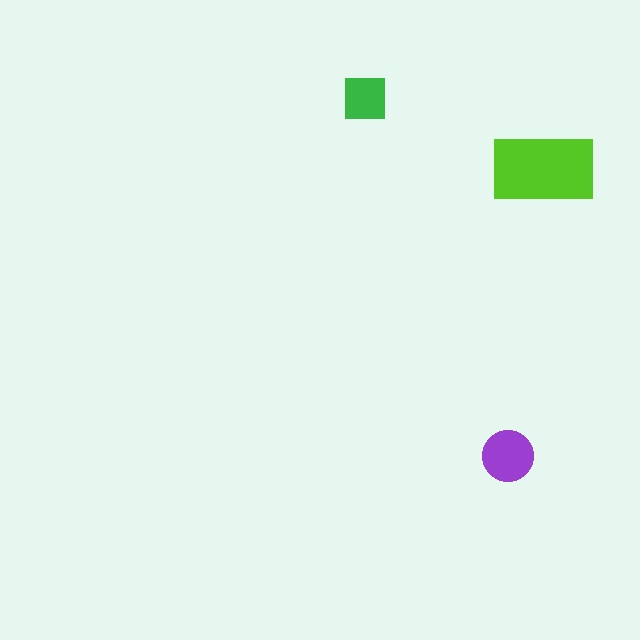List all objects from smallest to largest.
The green square, the purple circle, the lime rectangle.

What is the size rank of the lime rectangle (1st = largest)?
1st.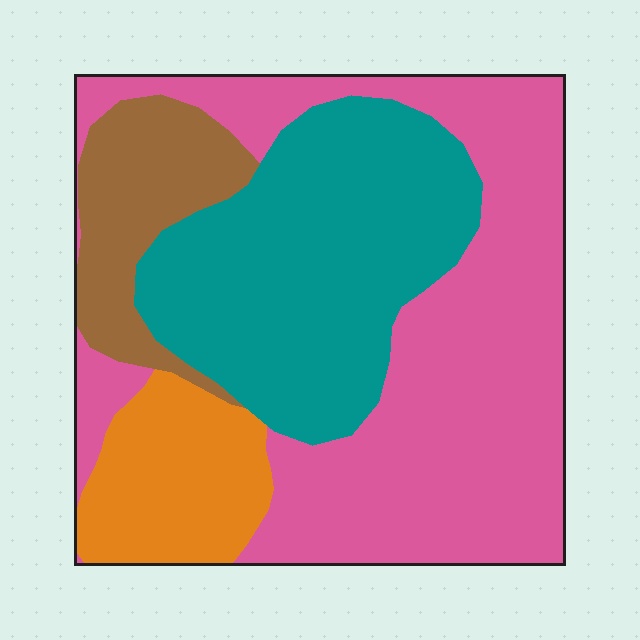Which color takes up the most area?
Pink, at roughly 45%.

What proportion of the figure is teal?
Teal covers 31% of the figure.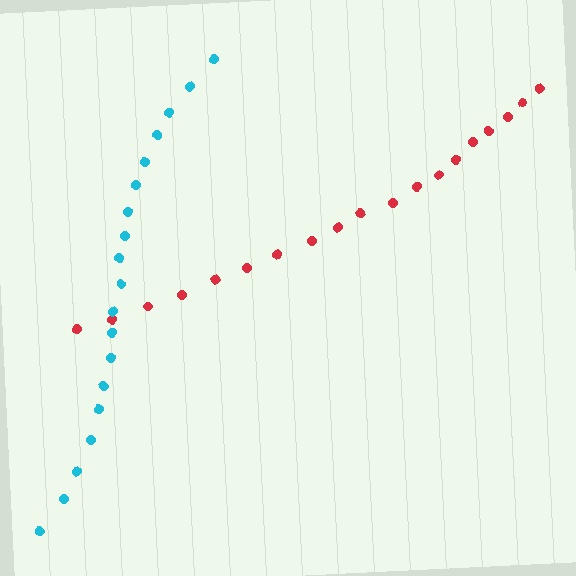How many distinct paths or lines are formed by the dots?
There are 2 distinct paths.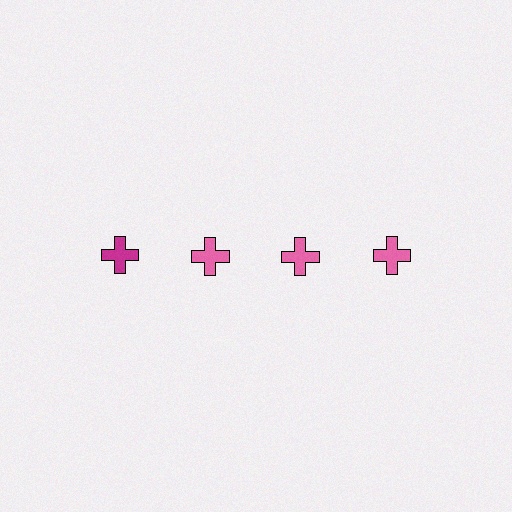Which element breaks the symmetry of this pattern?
The magenta cross in the top row, leftmost column breaks the symmetry. All other shapes are pink crosses.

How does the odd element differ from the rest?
It has a different color: magenta instead of pink.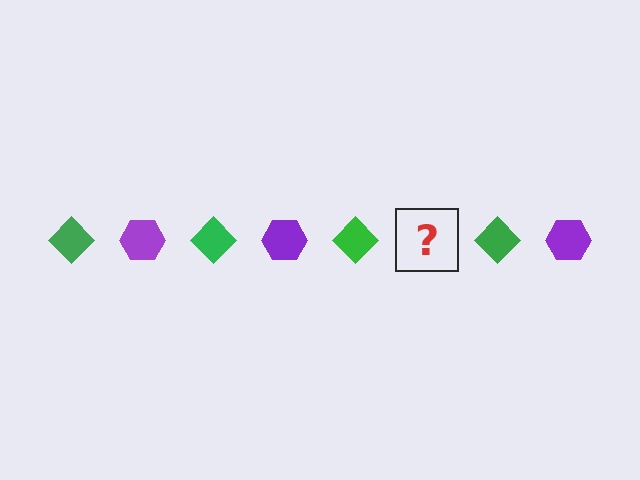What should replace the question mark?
The question mark should be replaced with a purple hexagon.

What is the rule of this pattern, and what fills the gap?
The rule is that the pattern alternates between green diamond and purple hexagon. The gap should be filled with a purple hexagon.